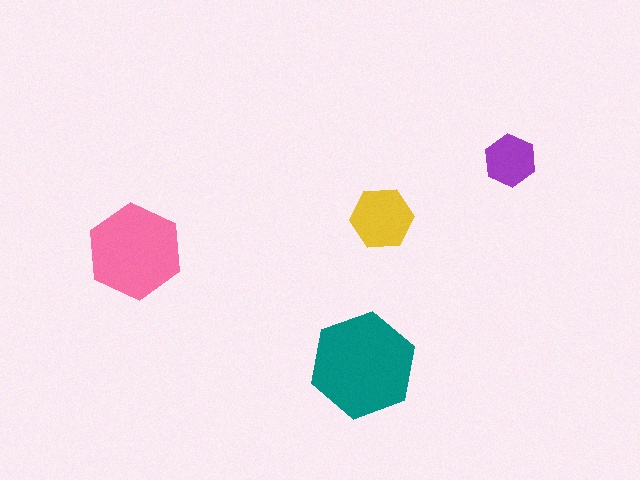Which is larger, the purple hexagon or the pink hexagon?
The pink one.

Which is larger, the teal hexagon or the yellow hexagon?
The teal one.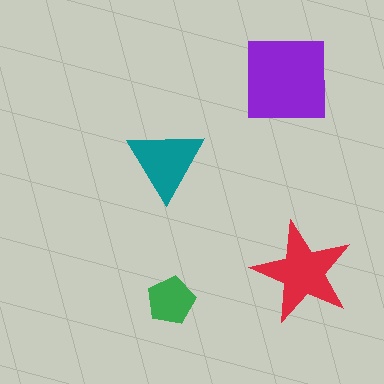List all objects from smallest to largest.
The green pentagon, the teal triangle, the red star, the purple square.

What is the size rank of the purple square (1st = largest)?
1st.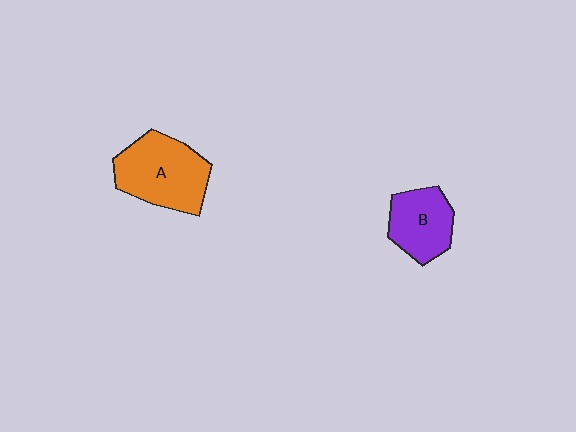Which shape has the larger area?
Shape A (orange).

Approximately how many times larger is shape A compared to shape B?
Approximately 1.4 times.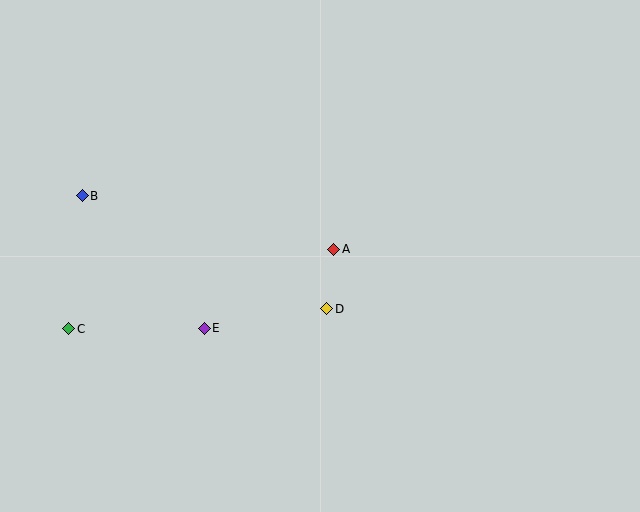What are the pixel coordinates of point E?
Point E is at (204, 328).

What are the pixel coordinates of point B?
Point B is at (82, 196).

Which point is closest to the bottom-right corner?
Point D is closest to the bottom-right corner.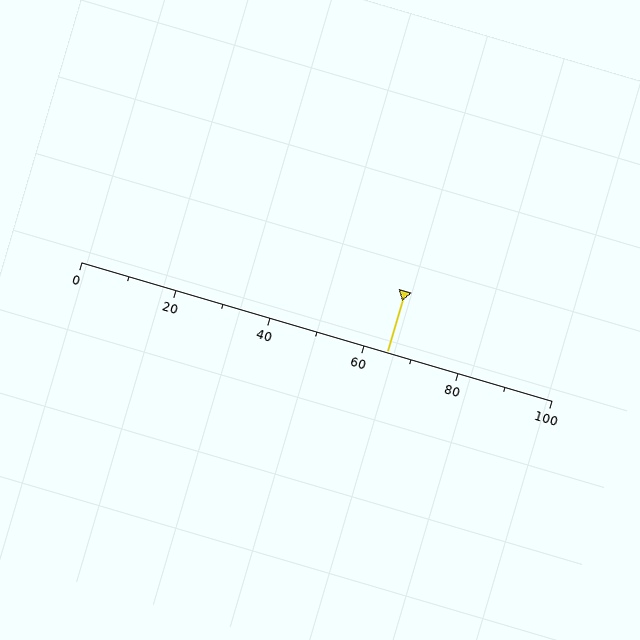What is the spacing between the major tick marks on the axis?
The major ticks are spaced 20 apart.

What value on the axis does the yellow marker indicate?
The marker indicates approximately 65.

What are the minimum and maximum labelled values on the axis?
The axis runs from 0 to 100.